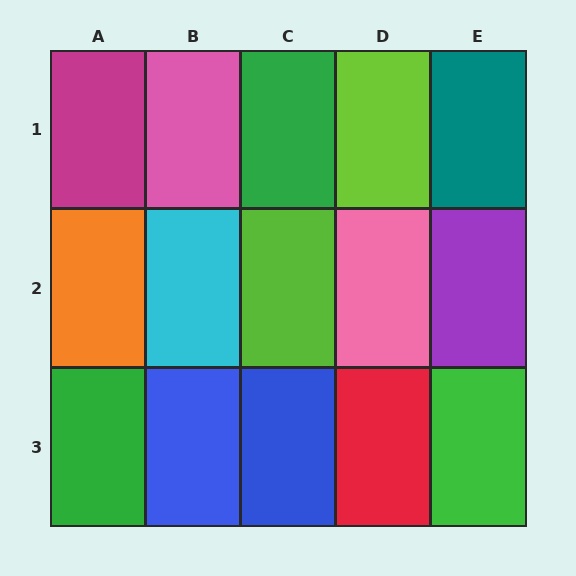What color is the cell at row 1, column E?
Teal.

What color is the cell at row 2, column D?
Pink.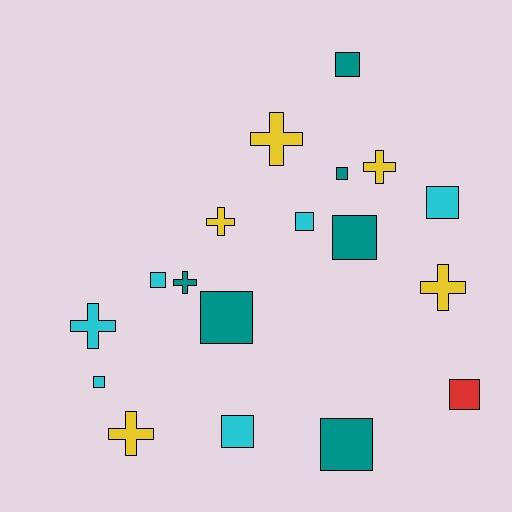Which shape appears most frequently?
Square, with 11 objects.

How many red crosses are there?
There are no red crosses.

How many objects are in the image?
There are 18 objects.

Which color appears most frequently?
Teal, with 6 objects.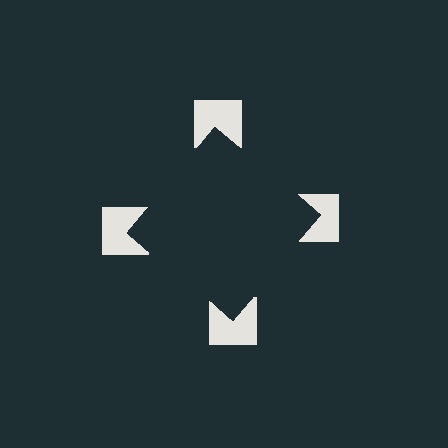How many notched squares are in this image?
There are 4 — one at each vertex of the illusory square.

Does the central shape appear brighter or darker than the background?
It typically appears slightly darker than the background, even though no actual brightness change is drawn.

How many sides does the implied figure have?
4 sides.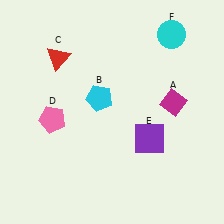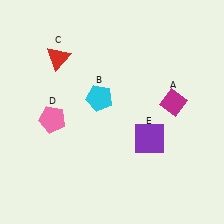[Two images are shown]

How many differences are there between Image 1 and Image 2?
There is 1 difference between the two images.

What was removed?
The cyan circle (F) was removed in Image 2.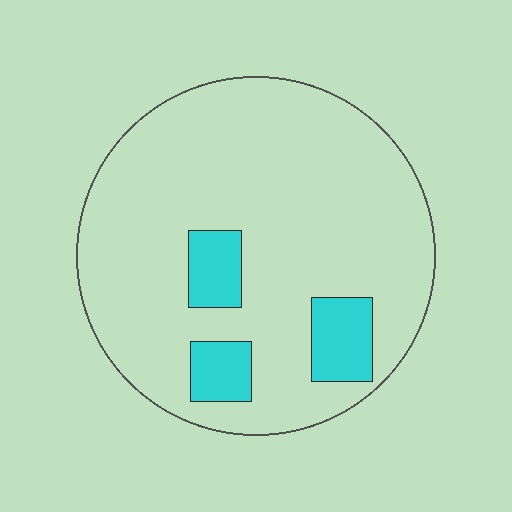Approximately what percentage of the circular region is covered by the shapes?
Approximately 15%.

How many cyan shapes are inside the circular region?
3.